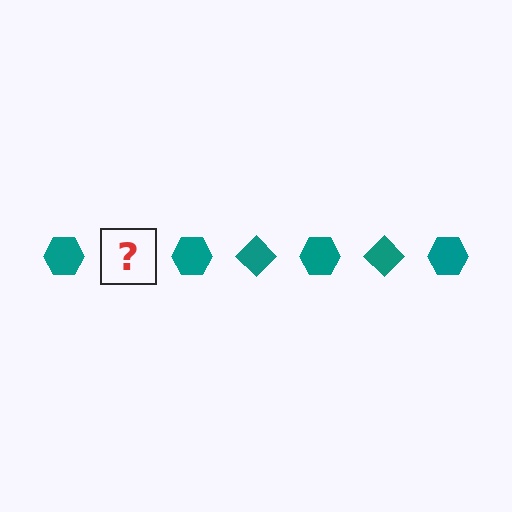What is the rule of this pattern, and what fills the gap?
The rule is that the pattern cycles through hexagon, diamond shapes in teal. The gap should be filled with a teal diamond.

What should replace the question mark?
The question mark should be replaced with a teal diamond.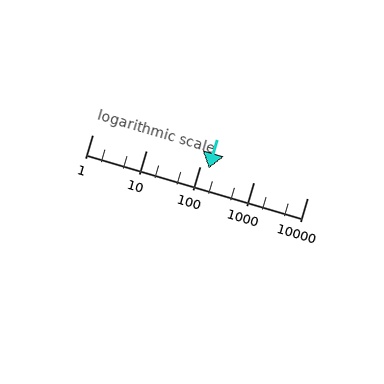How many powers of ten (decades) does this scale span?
The scale spans 4 decades, from 1 to 10000.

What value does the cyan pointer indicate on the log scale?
The pointer indicates approximately 150.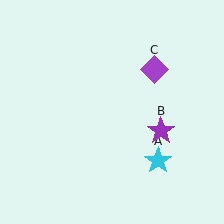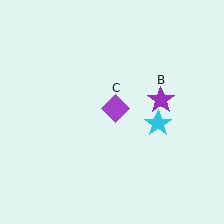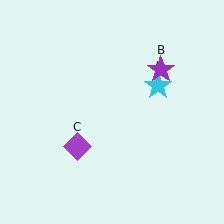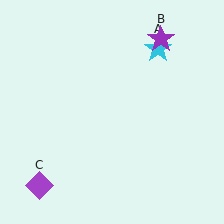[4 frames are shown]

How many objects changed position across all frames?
3 objects changed position: cyan star (object A), purple star (object B), purple diamond (object C).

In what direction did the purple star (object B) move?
The purple star (object B) moved up.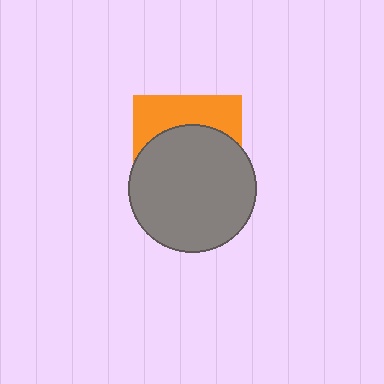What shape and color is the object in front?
The object in front is a gray circle.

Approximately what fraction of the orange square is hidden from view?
Roughly 66% of the orange square is hidden behind the gray circle.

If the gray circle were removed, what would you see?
You would see the complete orange square.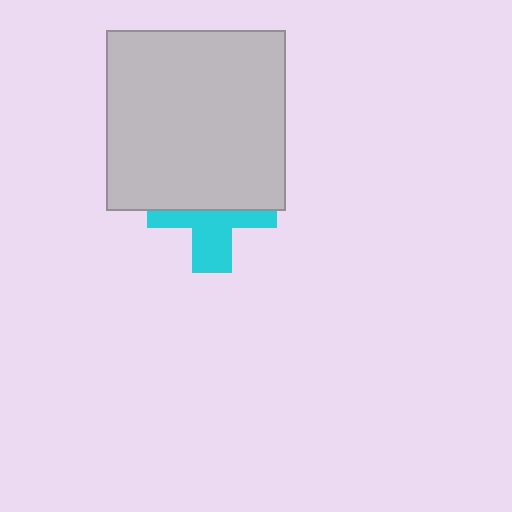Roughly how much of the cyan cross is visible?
A small part of it is visible (roughly 45%).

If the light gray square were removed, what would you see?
You would see the complete cyan cross.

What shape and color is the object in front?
The object in front is a light gray square.